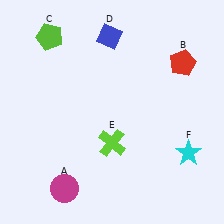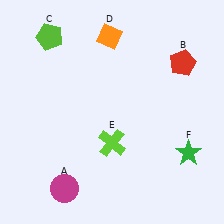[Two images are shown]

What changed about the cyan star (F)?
In Image 1, F is cyan. In Image 2, it changed to green.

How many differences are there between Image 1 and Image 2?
There are 2 differences between the two images.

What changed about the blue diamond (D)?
In Image 1, D is blue. In Image 2, it changed to orange.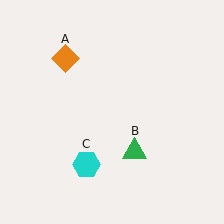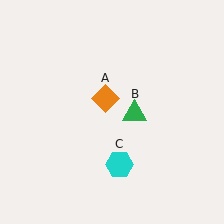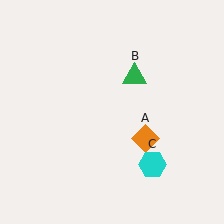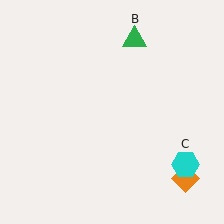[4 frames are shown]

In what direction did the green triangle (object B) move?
The green triangle (object B) moved up.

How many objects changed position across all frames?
3 objects changed position: orange diamond (object A), green triangle (object B), cyan hexagon (object C).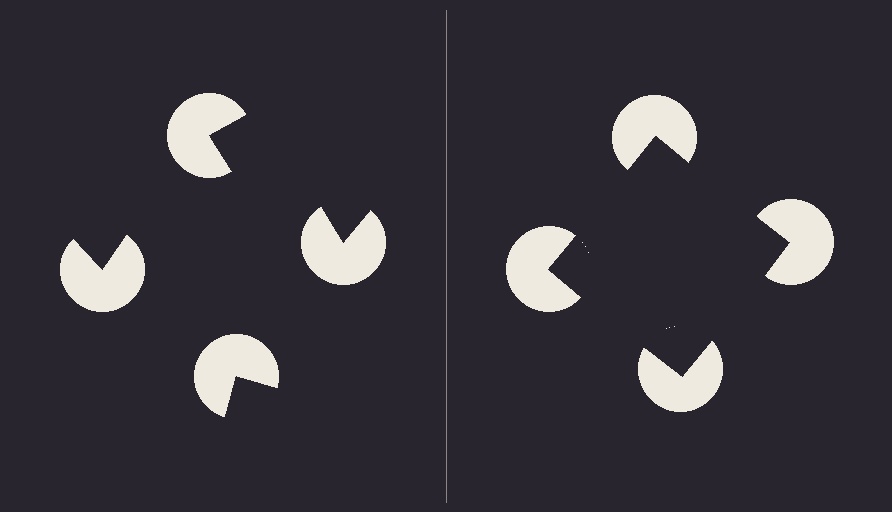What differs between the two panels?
The pac-man discs are positioned identically on both sides; only the wedge orientations differ. On the right they align to a square; on the left they are misaligned.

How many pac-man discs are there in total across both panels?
8 — 4 on each side.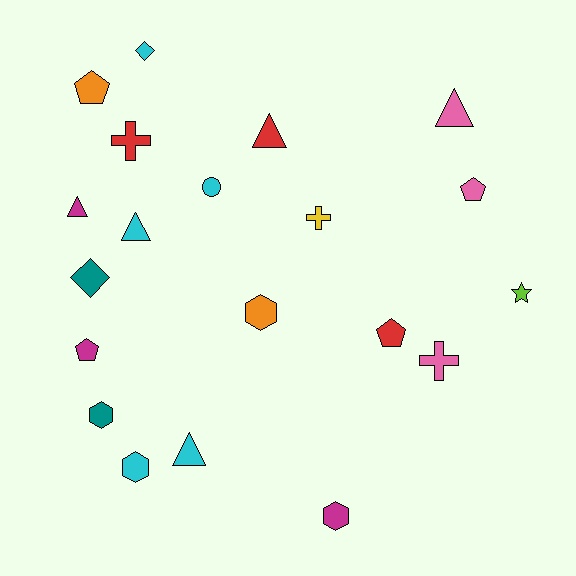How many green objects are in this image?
There are no green objects.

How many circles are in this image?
There is 1 circle.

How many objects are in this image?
There are 20 objects.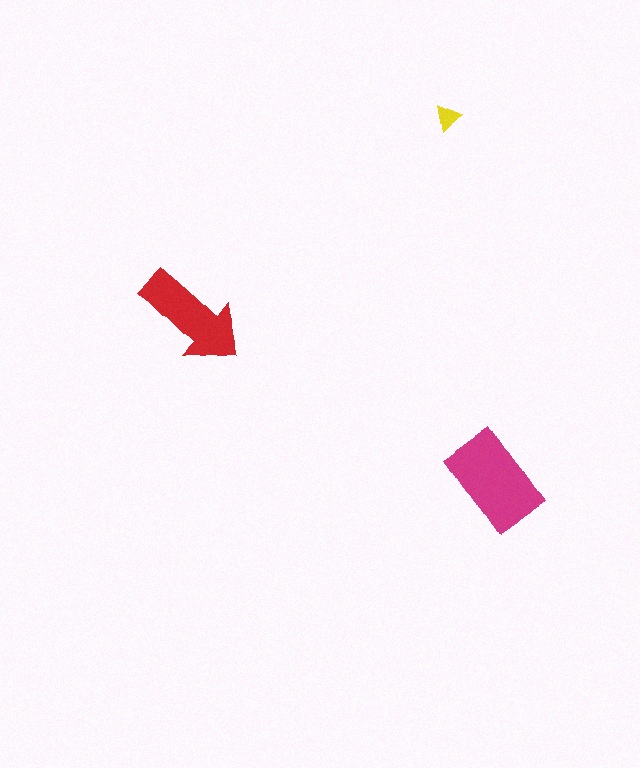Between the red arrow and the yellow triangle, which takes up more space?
The red arrow.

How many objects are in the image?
There are 3 objects in the image.